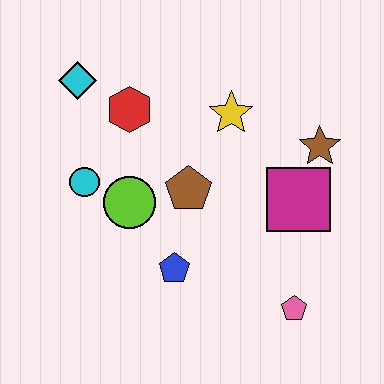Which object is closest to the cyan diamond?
The red hexagon is closest to the cyan diamond.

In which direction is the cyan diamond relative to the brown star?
The cyan diamond is to the left of the brown star.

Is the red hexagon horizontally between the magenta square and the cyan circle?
Yes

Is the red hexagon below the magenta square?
No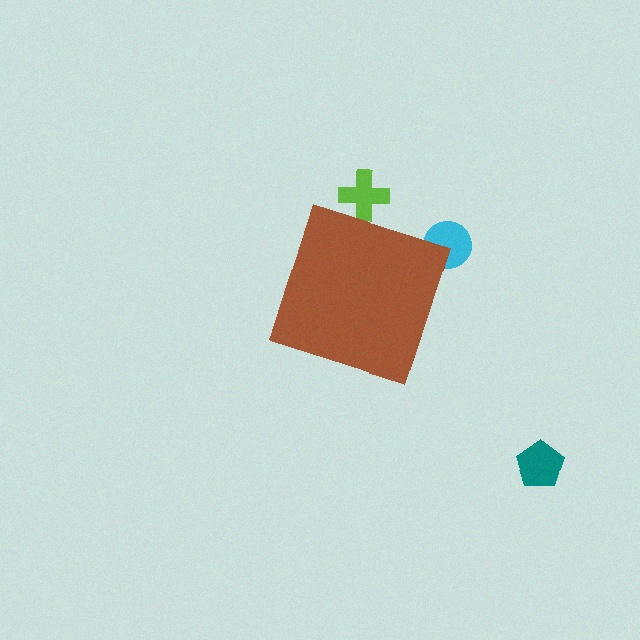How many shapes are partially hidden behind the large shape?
2 shapes are partially hidden.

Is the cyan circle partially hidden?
Yes, the cyan circle is partially hidden behind the brown diamond.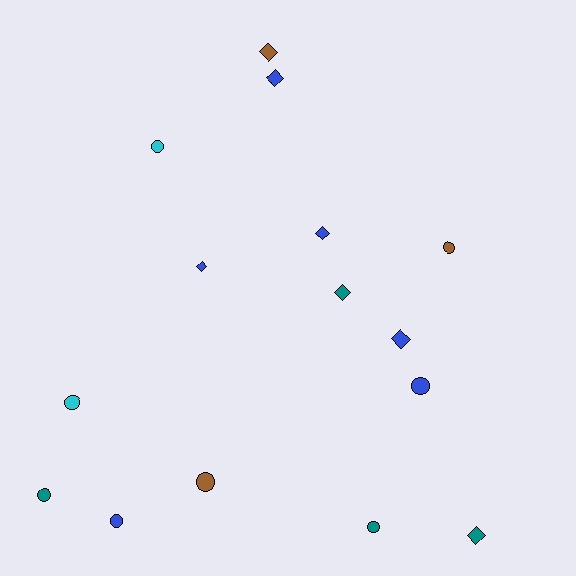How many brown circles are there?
There are 2 brown circles.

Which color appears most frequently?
Blue, with 6 objects.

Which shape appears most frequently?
Circle, with 8 objects.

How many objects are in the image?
There are 15 objects.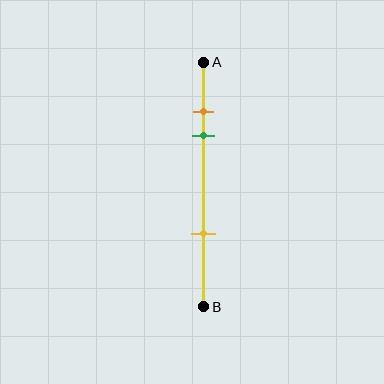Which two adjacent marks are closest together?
The orange and green marks are the closest adjacent pair.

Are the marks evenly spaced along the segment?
No, the marks are not evenly spaced.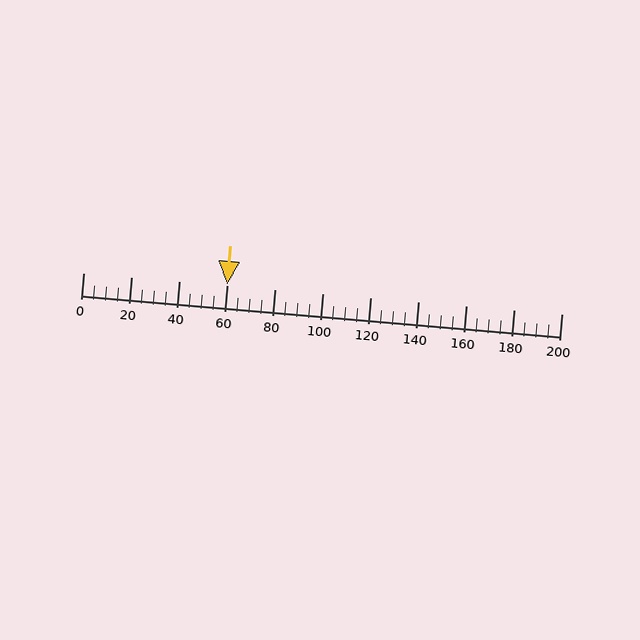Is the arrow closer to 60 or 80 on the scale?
The arrow is closer to 60.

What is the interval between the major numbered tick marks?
The major tick marks are spaced 20 units apart.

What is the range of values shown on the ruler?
The ruler shows values from 0 to 200.